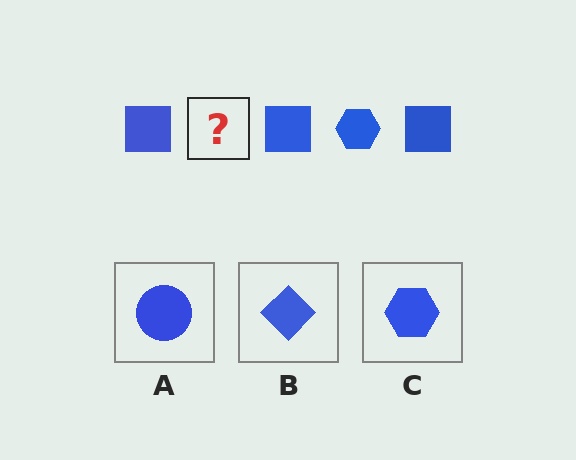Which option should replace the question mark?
Option C.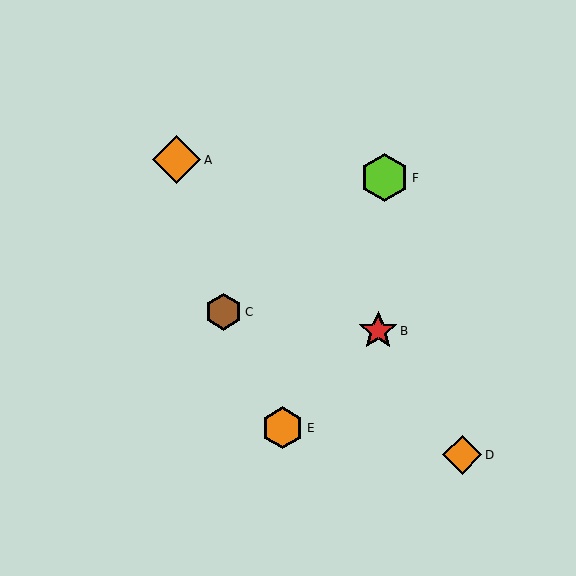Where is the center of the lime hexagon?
The center of the lime hexagon is at (385, 178).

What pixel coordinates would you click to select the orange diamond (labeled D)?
Click at (462, 455) to select the orange diamond D.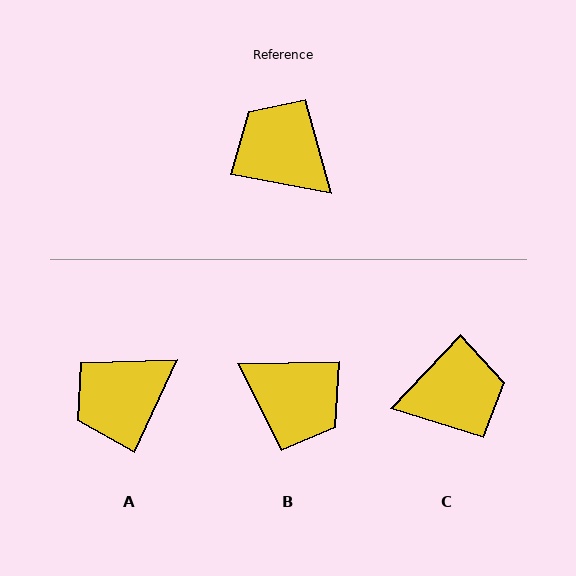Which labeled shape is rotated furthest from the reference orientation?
B, about 168 degrees away.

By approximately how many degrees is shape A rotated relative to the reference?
Approximately 76 degrees counter-clockwise.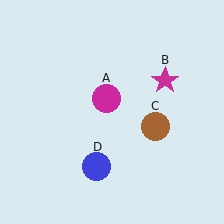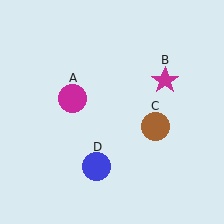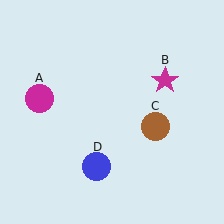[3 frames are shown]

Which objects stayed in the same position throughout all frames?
Magenta star (object B) and brown circle (object C) and blue circle (object D) remained stationary.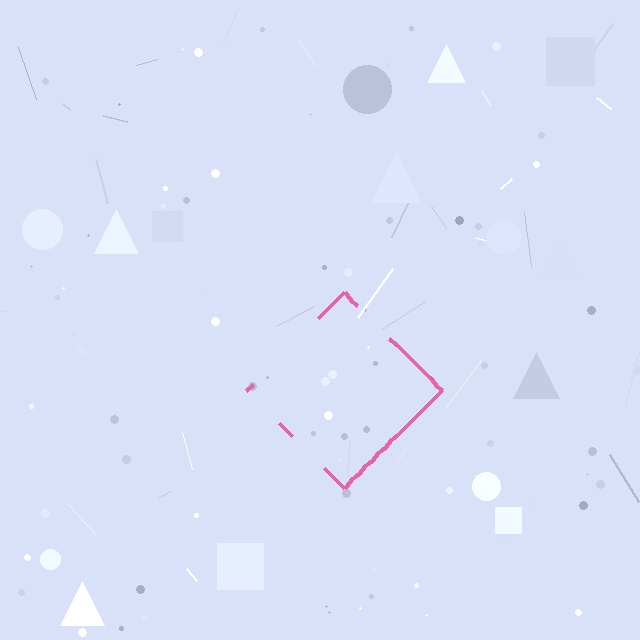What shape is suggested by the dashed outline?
The dashed outline suggests a diamond.